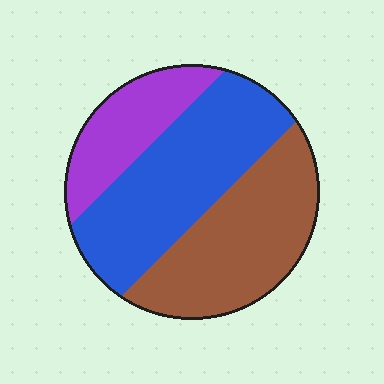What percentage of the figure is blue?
Blue takes up about two fifths (2/5) of the figure.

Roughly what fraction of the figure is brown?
Brown covers 38% of the figure.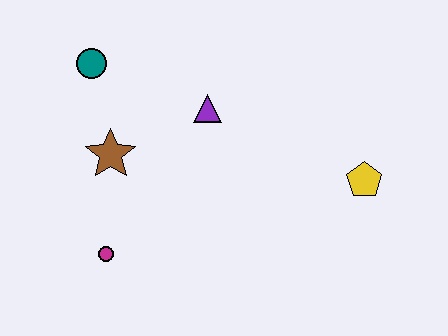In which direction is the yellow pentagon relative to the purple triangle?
The yellow pentagon is to the right of the purple triangle.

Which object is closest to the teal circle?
The brown star is closest to the teal circle.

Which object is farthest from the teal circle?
The yellow pentagon is farthest from the teal circle.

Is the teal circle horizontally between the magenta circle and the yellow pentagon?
No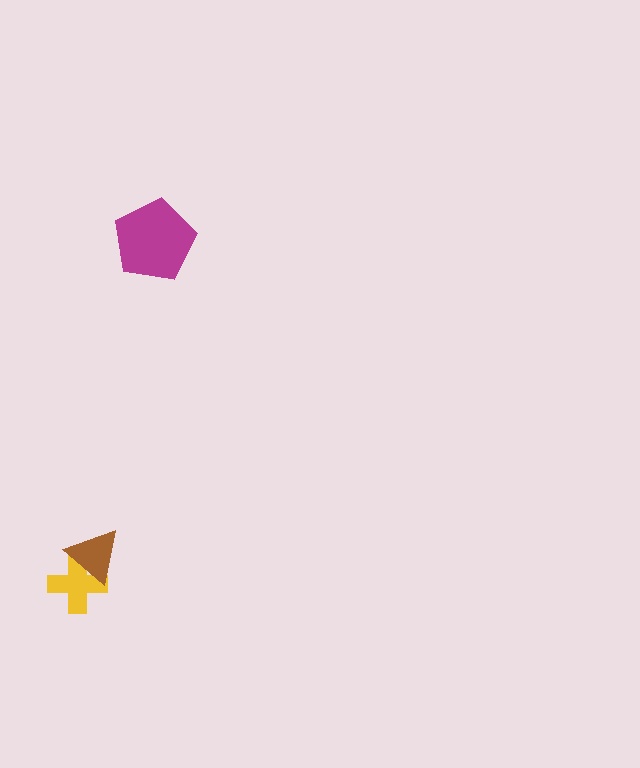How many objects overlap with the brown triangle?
1 object overlaps with the brown triangle.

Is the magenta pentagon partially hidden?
No, no other shape covers it.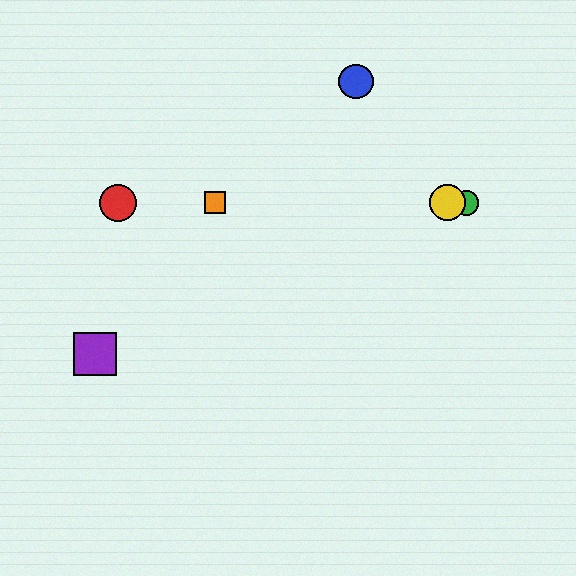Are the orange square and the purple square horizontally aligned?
No, the orange square is at y≈203 and the purple square is at y≈354.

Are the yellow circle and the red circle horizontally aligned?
Yes, both are at y≈203.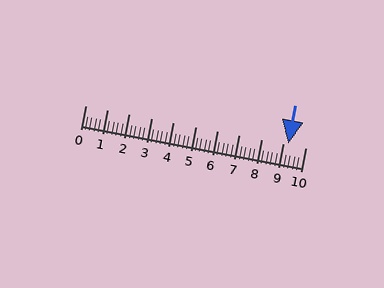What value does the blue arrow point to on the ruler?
The blue arrow points to approximately 9.2.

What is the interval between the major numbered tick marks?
The major tick marks are spaced 1 units apart.